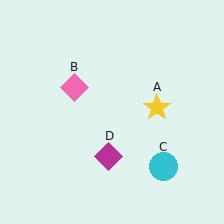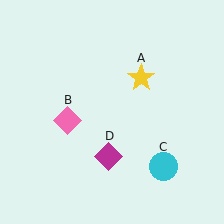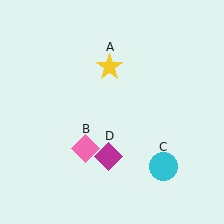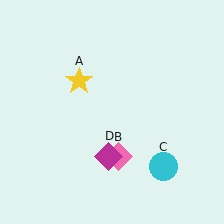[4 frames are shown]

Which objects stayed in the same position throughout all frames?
Cyan circle (object C) and magenta diamond (object D) remained stationary.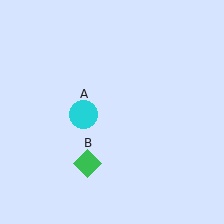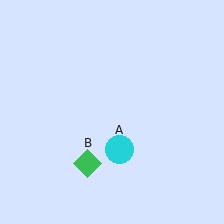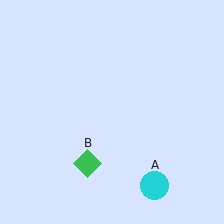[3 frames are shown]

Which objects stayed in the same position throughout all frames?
Green diamond (object B) remained stationary.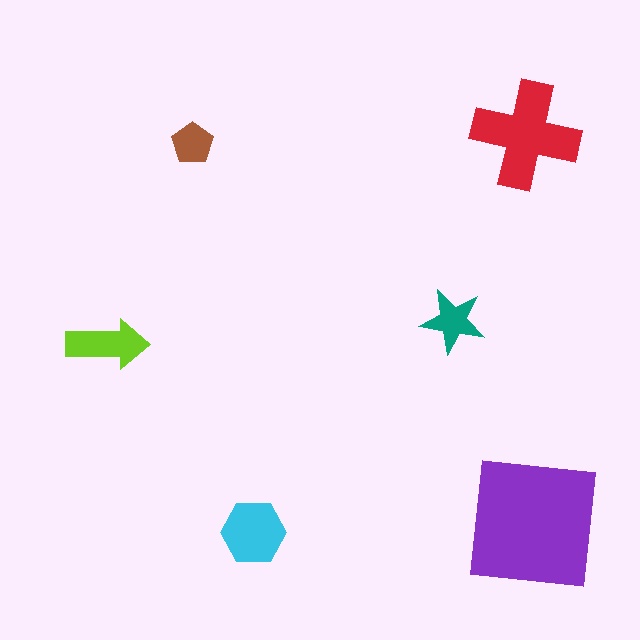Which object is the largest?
The purple square.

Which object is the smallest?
The brown pentagon.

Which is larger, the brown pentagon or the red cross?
The red cross.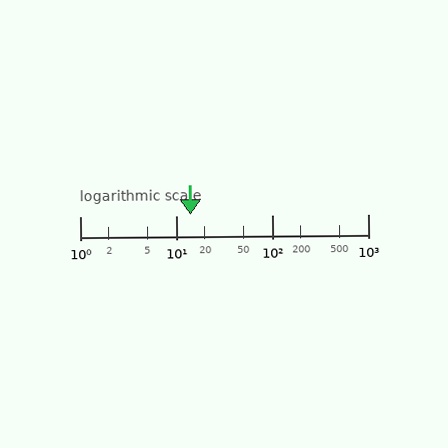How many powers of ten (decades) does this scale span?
The scale spans 3 decades, from 1 to 1000.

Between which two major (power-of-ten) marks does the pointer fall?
The pointer is between 10 and 100.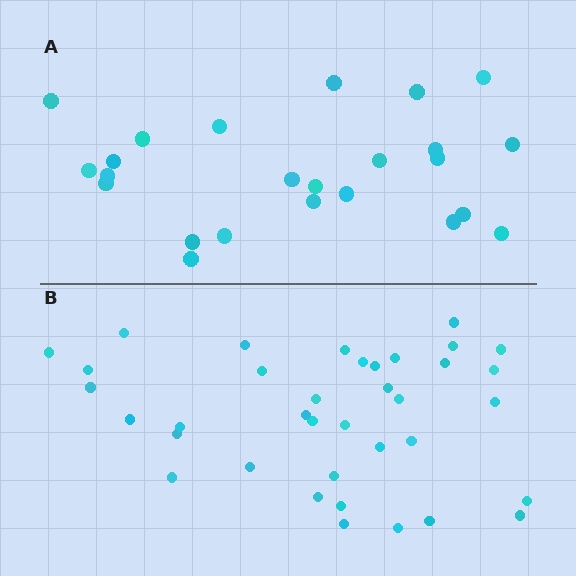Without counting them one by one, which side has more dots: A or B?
Region B (the bottom region) has more dots.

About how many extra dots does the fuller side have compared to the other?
Region B has approximately 15 more dots than region A.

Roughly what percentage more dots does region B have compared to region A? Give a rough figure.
About 55% more.